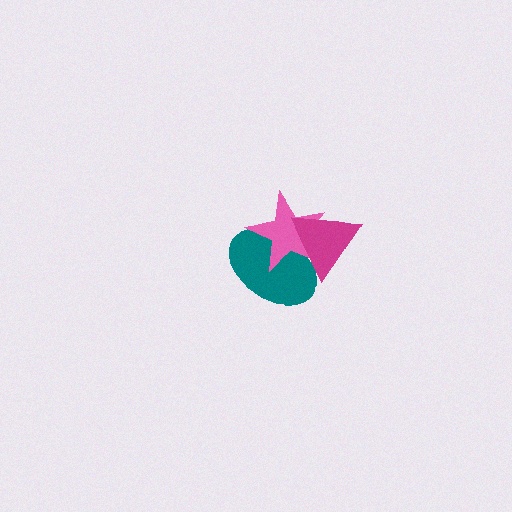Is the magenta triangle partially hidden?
No, no other shape covers it.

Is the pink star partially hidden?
Yes, it is partially covered by another shape.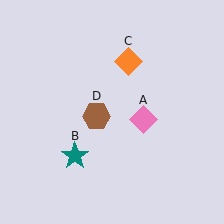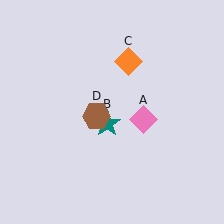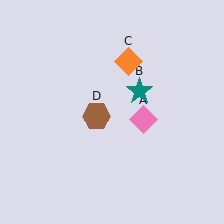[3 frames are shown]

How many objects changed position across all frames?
1 object changed position: teal star (object B).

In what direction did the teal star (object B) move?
The teal star (object B) moved up and to the right.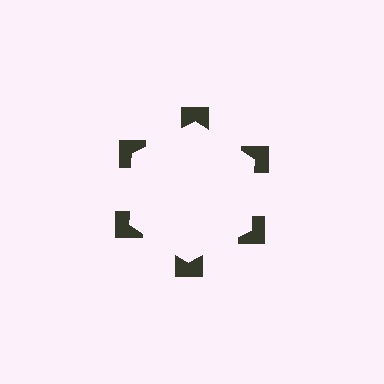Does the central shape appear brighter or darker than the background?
It typically appears slightly brighter than the background, even though no actual brightness change is drawn.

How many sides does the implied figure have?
6 sides.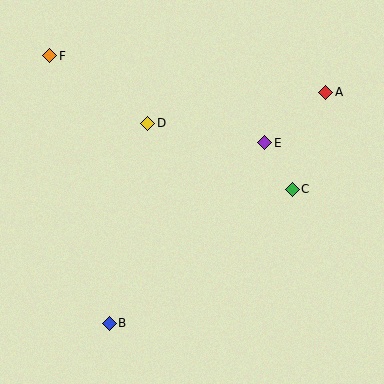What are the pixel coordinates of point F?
Point F is at (50, 56).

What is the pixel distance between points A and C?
The distance between A and C is 102 pixels.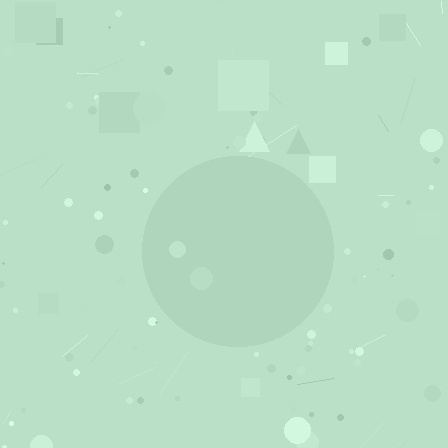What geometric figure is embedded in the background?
A circle is embedded in the background.